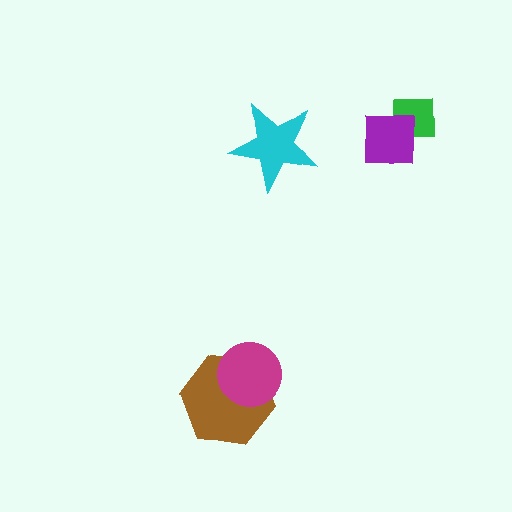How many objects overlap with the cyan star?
0 objects overlap with the cyan star.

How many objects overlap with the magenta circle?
1 object overlaps with the magenta circle.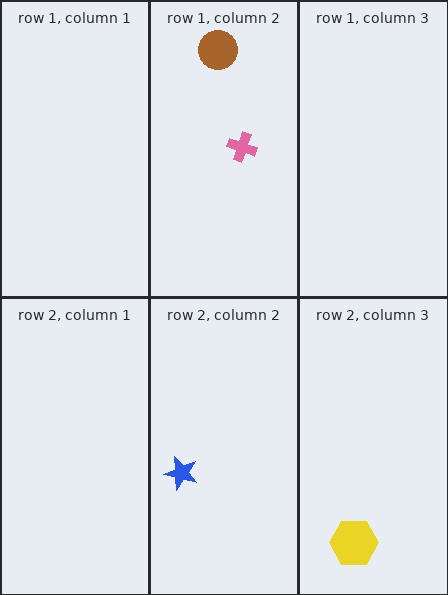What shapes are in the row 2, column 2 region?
The blue star.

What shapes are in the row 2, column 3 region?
The yellow hexagon.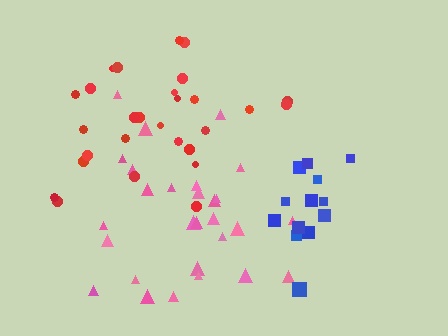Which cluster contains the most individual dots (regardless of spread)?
Pink (28).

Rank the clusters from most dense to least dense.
blue, red, pink.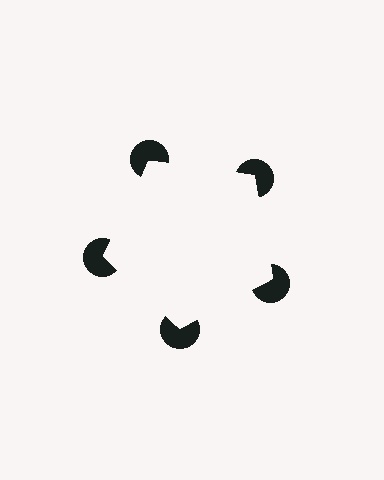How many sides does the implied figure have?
5 sides.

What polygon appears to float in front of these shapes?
An illusory pentagon — its edges are inferred from the aligned wedge cuts in the pac-man discs, not physically drawn.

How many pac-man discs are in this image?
There are 5 — one at each vertex of the illusory pentagon.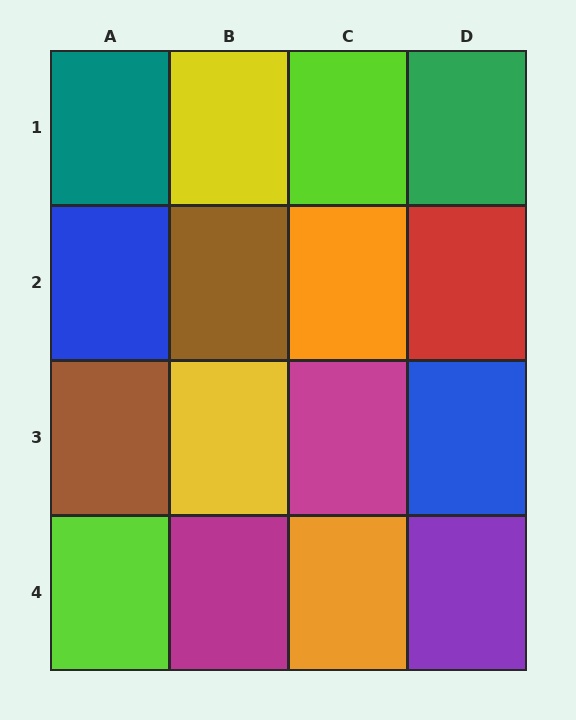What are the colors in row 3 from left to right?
Brown, yellow, magenta, blue.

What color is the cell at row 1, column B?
Yellow.